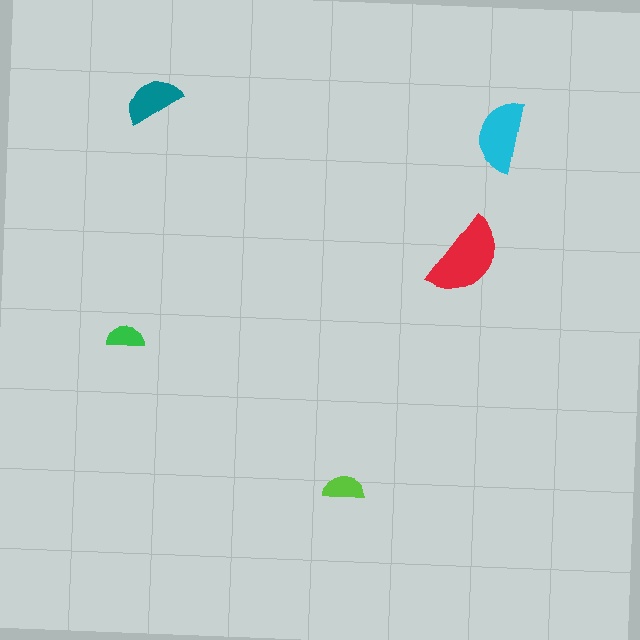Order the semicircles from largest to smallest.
the red one, the cyan one, the teal one, the lime one, the green one.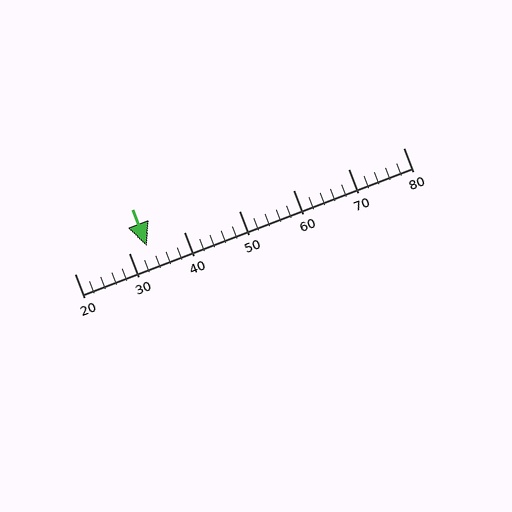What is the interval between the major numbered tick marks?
The major tick marks are spaced 10 units apart.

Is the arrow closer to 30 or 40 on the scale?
The arrow is closer to 30.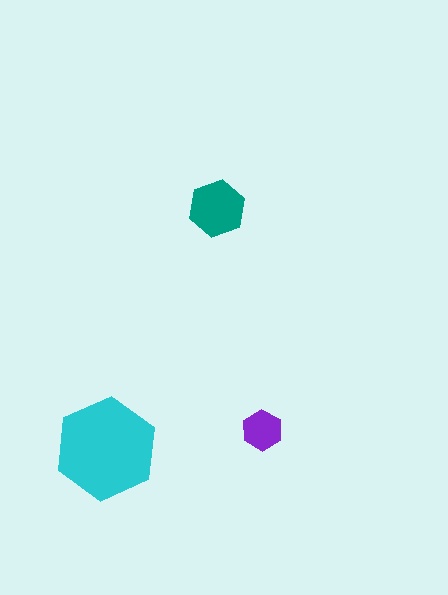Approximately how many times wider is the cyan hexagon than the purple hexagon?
About 2.5 times wider.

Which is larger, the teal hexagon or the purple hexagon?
The teal one.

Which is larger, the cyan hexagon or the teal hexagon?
The cyan one.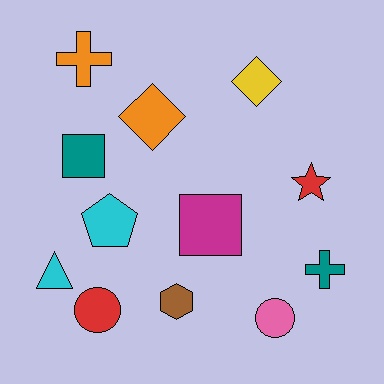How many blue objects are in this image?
There are no blue objects.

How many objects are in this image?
There are 12 objects.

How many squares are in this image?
There are 2 squares.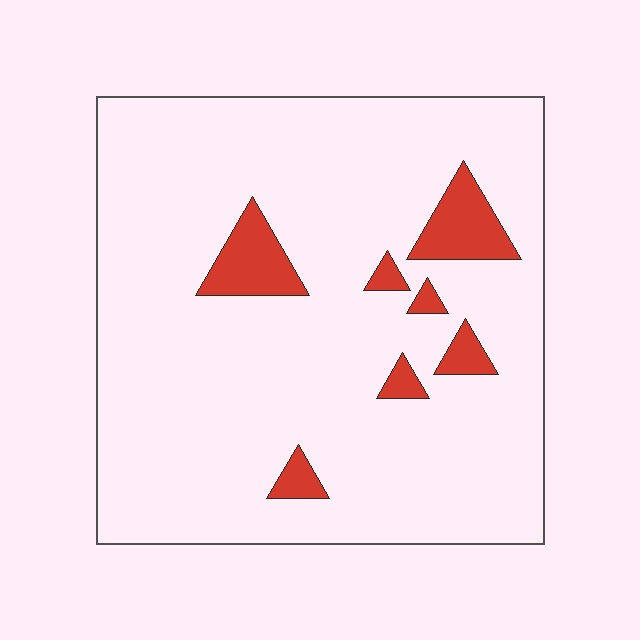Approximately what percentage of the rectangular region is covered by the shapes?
Approximately 10%.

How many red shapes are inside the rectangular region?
7.